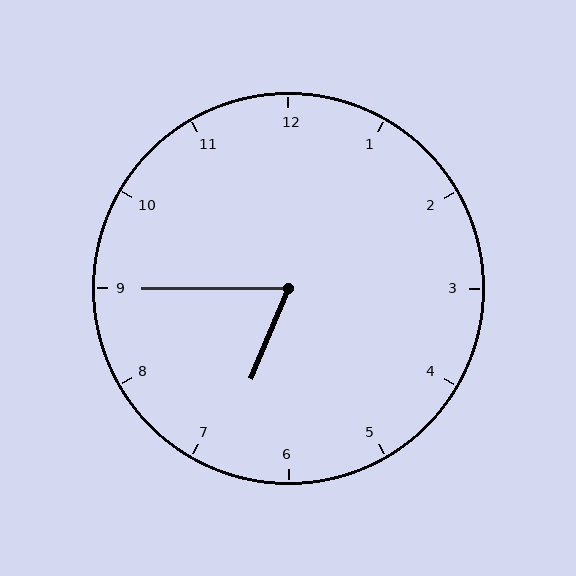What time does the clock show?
6:45.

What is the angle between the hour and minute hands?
Approximately 68 degrees.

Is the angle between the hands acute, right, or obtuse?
It is acute.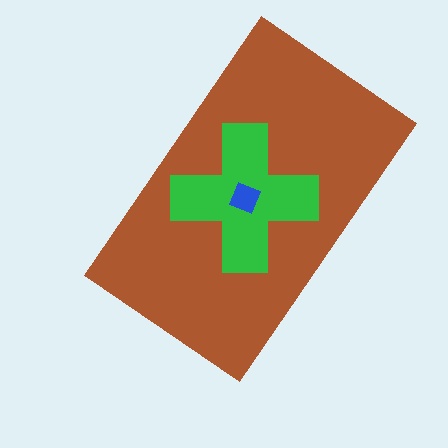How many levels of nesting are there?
3.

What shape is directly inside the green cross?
The blue diamond.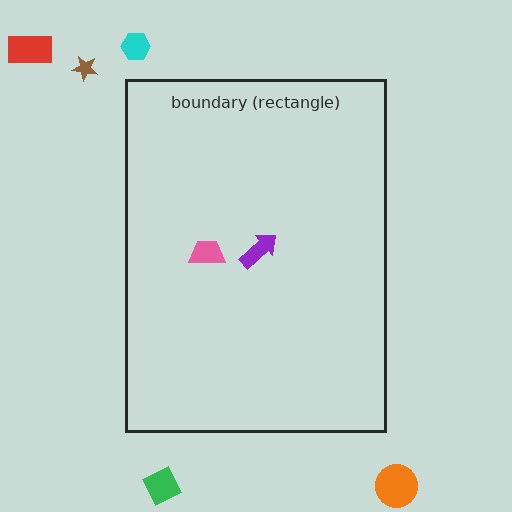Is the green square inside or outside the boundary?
Outside.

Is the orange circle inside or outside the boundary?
Outside.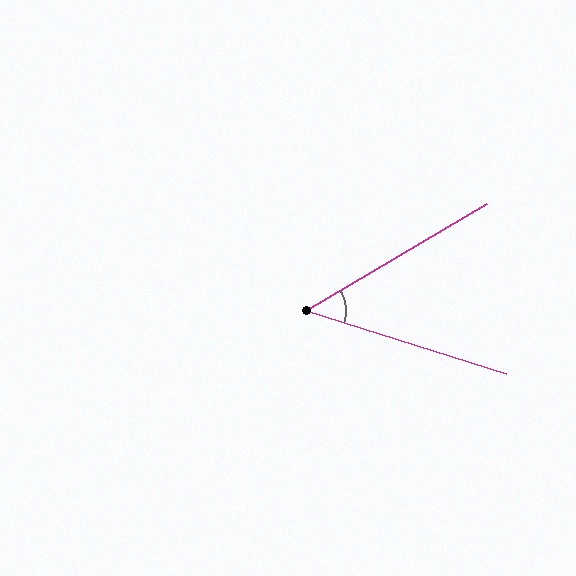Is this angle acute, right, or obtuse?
It is acute.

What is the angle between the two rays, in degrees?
Approximately 48 degrees.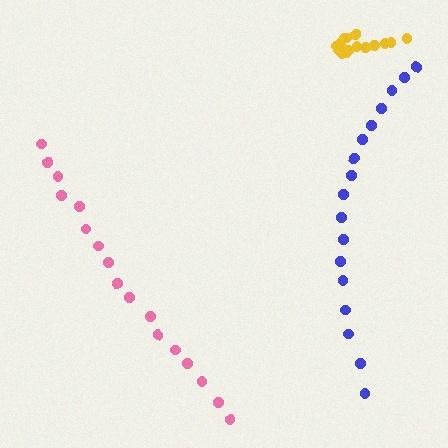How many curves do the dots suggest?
There are 3 distinct paths.